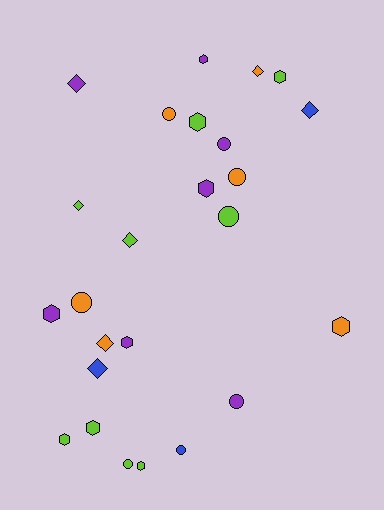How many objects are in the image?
There are 25 objects.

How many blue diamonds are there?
There are 2 blue diamonds.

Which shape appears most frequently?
Hexagon, with 10 objects.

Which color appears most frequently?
Lime, with 9 objects.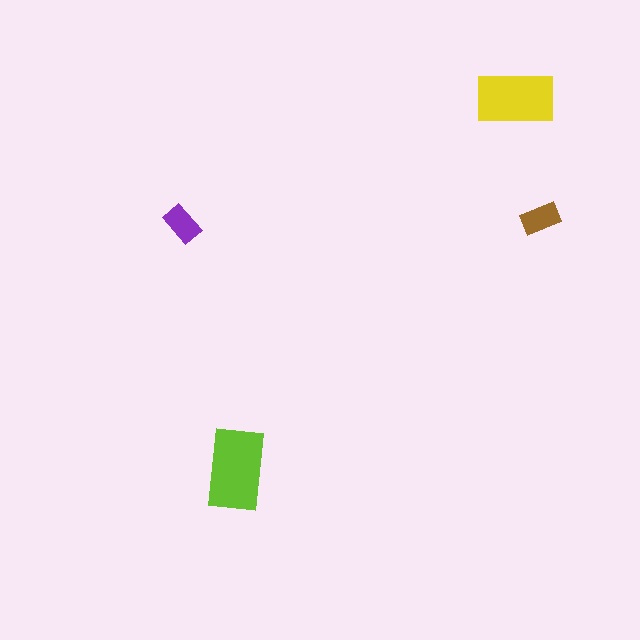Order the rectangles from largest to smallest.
the lime one, the yellow one, the brown one, the purple one.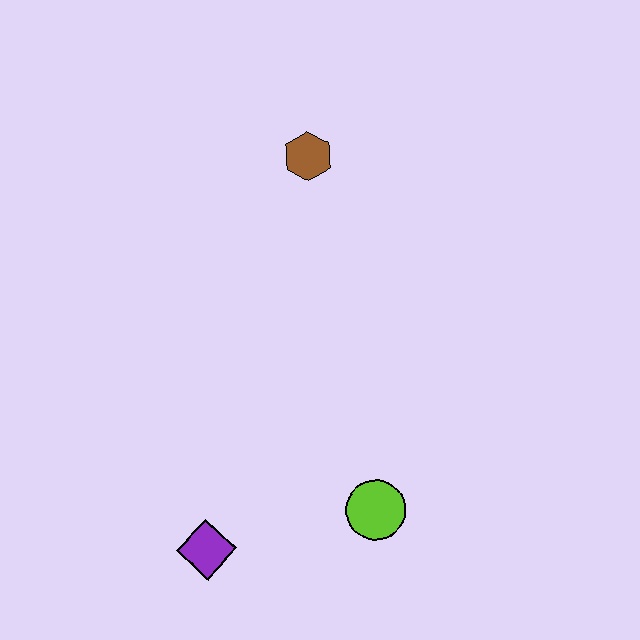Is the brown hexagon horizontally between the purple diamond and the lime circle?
Yes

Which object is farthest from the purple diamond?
The brown hexagon is farthest from the purple diamond.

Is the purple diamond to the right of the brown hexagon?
No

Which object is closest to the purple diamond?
The lime circle is closest to the purple diamond.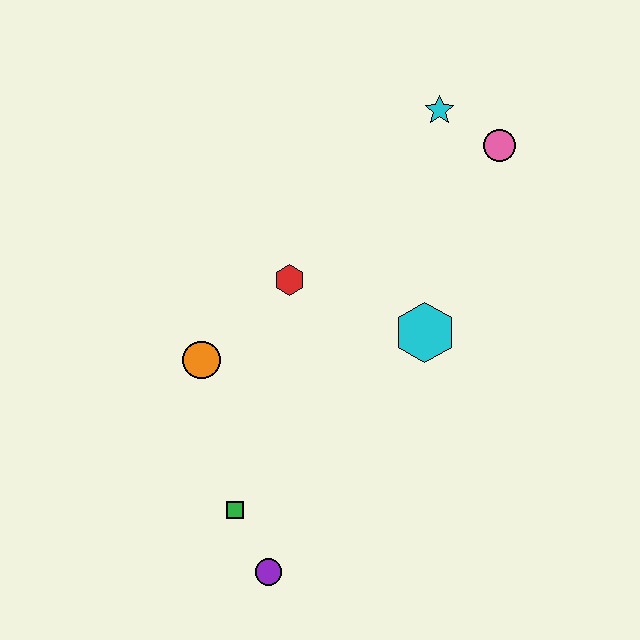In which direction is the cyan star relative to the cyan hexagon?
The cyan star is above the cyan hexagon.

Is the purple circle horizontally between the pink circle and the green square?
Yes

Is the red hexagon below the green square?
No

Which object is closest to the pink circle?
The cyan star is closest to the pink circle.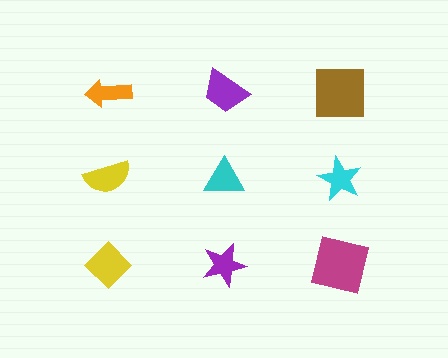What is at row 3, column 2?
A purple star.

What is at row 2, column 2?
A cyan triangle.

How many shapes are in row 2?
3 shapes.